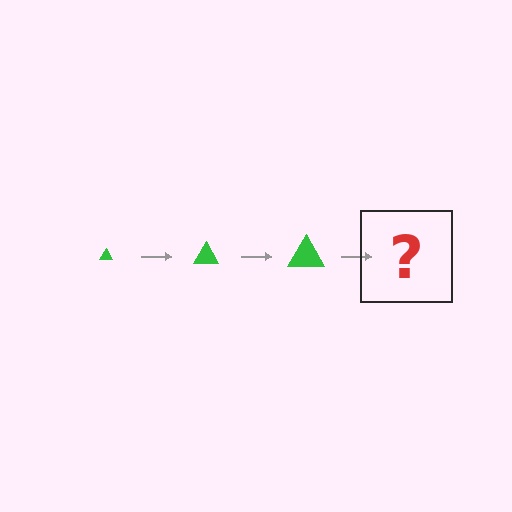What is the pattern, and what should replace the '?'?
The pattern is that the triangle gets progressively larger each step. The '?' should be a green triangle, larger than the previous one.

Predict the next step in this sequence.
The next step is a green triangle, larger than the previous one.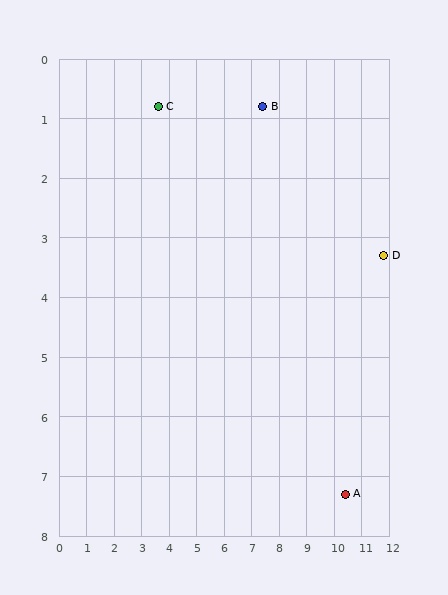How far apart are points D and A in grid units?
Points D and A are about 4.2 grid units apart.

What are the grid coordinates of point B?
Point B is at approximately (7.4, 0.8).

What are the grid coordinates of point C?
Point C is at approximately (3.6, 0.8).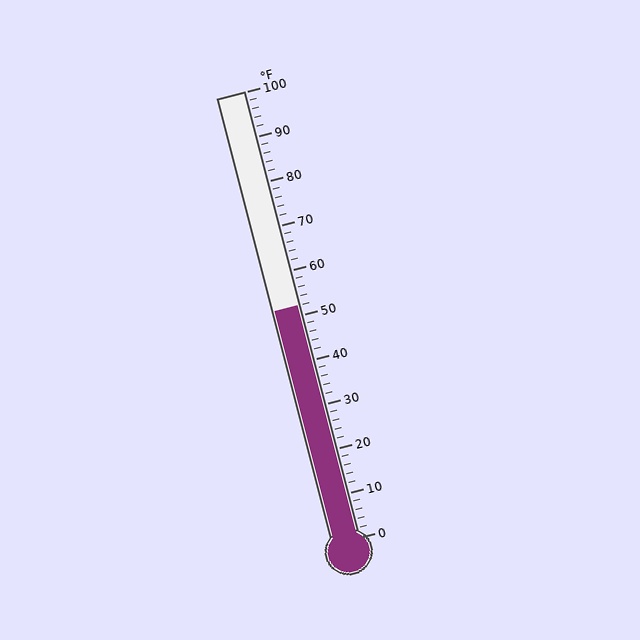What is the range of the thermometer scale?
The thermometer scale ranges from 0°F to 100°F.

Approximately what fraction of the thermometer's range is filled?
The thermometer is filled to approximately 50% of its range.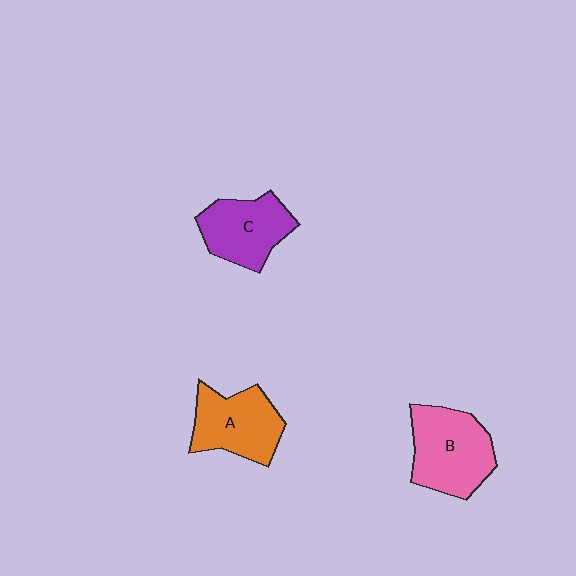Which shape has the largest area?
Shape B (pink).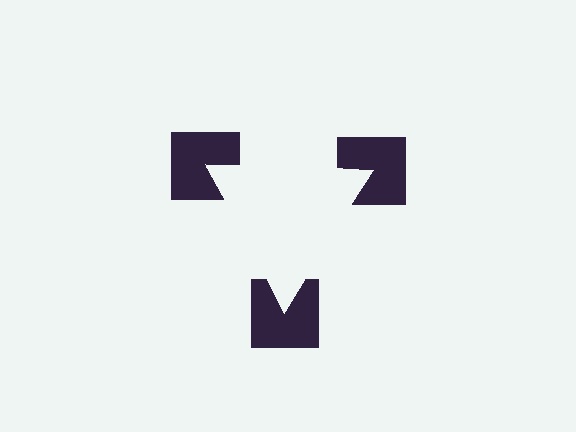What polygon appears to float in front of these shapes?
An illusory triangle — its edges are inferred from the aligned wedge cuts in the notched squares, not physically drawn.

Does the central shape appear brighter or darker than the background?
It typically appears slightly brighter than the background, even though no actual brightness change is drawn.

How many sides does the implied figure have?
3 sides.